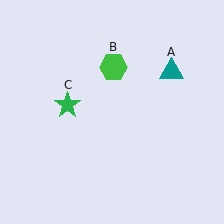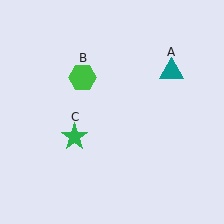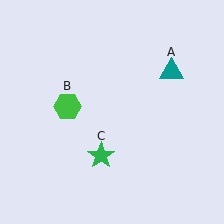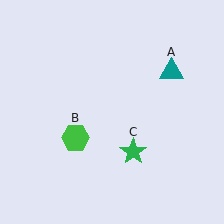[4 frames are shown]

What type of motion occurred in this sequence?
The green hexagon (object B), green star (object C) rotated counterclockwise around the center of the scene.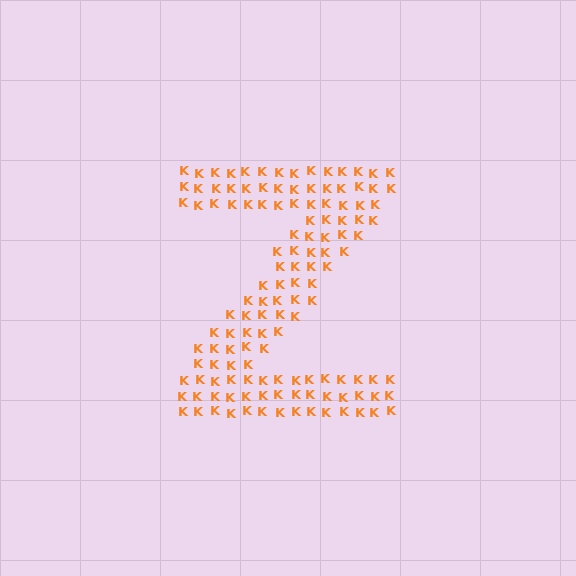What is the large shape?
The large shape is the letter Z.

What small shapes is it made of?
It is made of small letter K's.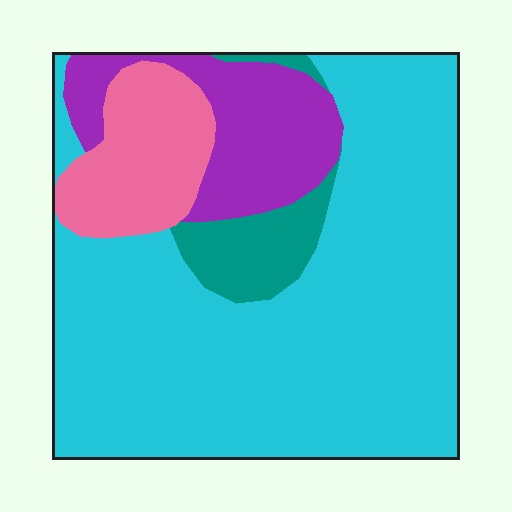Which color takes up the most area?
Cyan, at roughly 65%.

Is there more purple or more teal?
Purple.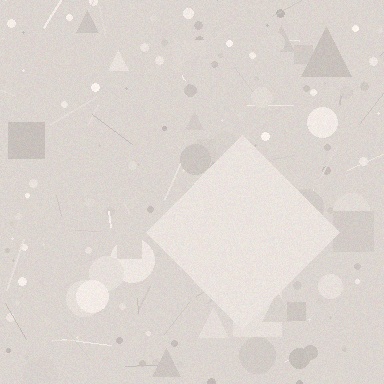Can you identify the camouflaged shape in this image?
The camouflaged shape is a diamond.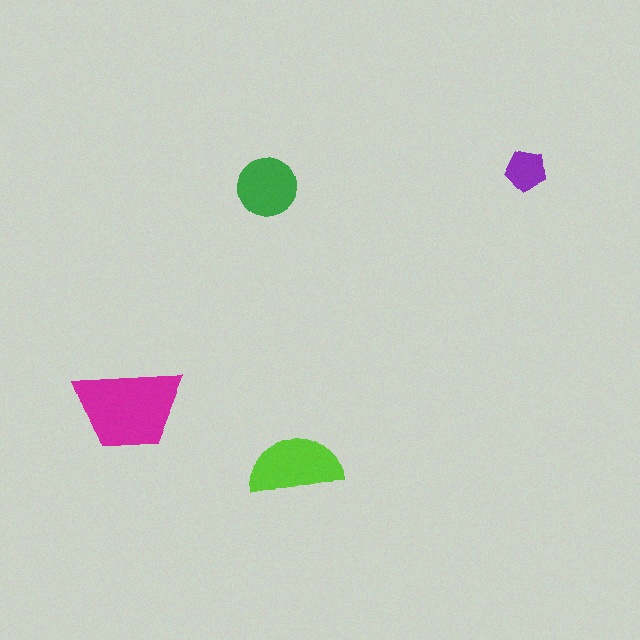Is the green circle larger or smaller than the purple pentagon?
Larger.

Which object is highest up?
The purple pentagon is topmost.